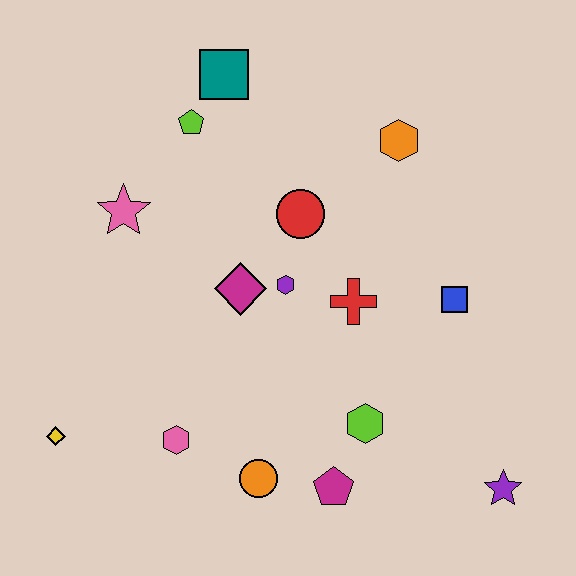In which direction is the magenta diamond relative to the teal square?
The magenta diamond is below the teal square.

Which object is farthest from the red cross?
The yellow diamond is farthest from the red cross.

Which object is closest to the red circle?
The purple hexagon is closest to the red circle.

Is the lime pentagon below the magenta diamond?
No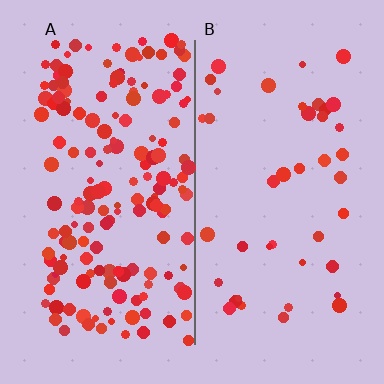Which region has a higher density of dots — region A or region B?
A (the left).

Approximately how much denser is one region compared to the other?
Approximately 3.8× — region A over region B.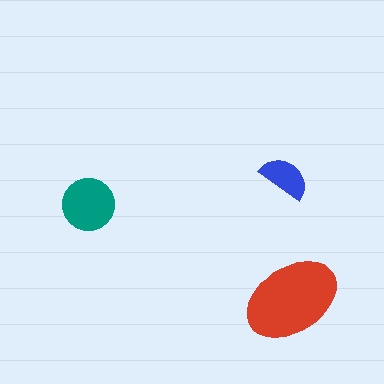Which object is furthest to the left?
The teal circle is leftmost.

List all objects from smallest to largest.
The blue semicircle, the teal circle, the red ellipse.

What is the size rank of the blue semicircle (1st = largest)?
3rd.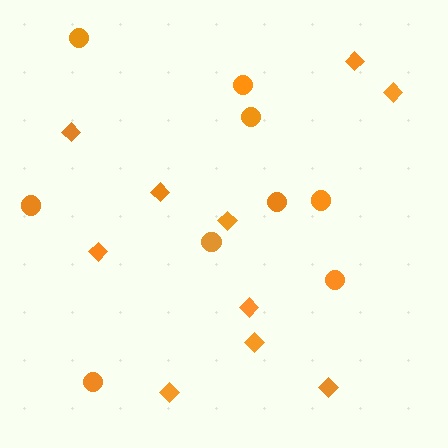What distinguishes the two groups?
There are 2 groups: one group of circles (9) and one group of diamonds (10).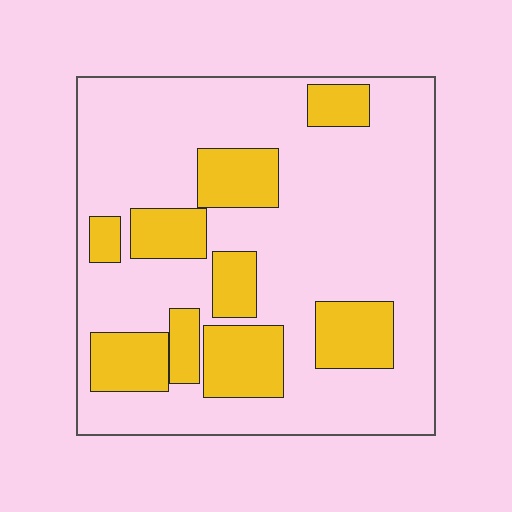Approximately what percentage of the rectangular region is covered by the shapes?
Approximately 25%.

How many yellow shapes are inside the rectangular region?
9.